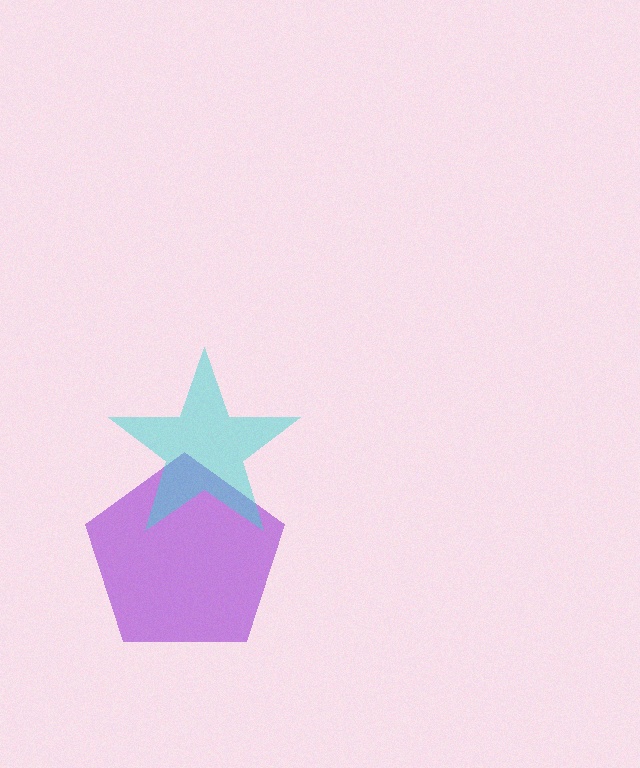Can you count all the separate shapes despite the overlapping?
Yes, there are 2 separate shapes.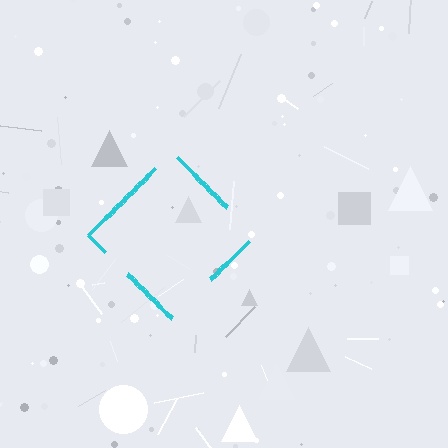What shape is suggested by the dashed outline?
The dashed outline suggests a diamond.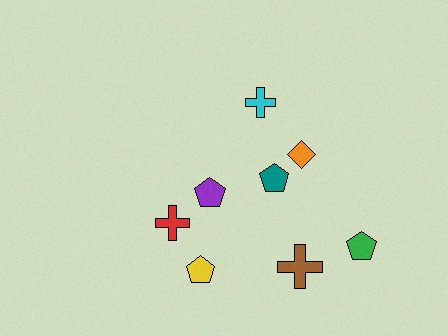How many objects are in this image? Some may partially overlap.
There are 8 objects.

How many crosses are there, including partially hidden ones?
There are 3 crosses.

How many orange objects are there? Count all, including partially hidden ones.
There is 1 orange object.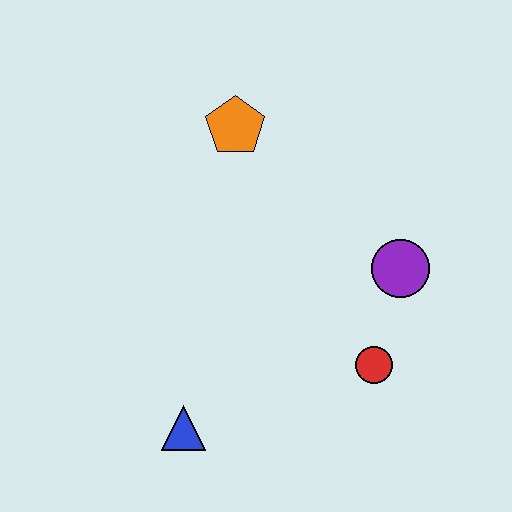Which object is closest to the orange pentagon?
The purple circle is closest to the orange pentagon.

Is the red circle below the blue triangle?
No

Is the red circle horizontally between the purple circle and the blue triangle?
Yes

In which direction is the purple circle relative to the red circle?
The purple circle is above the red circle.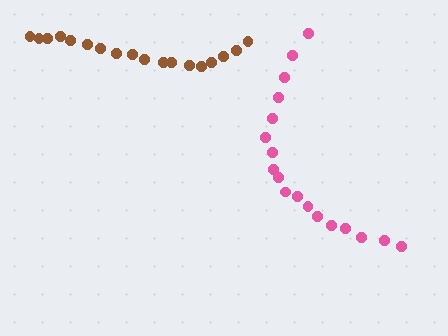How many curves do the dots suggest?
There are 2 distinct paths.